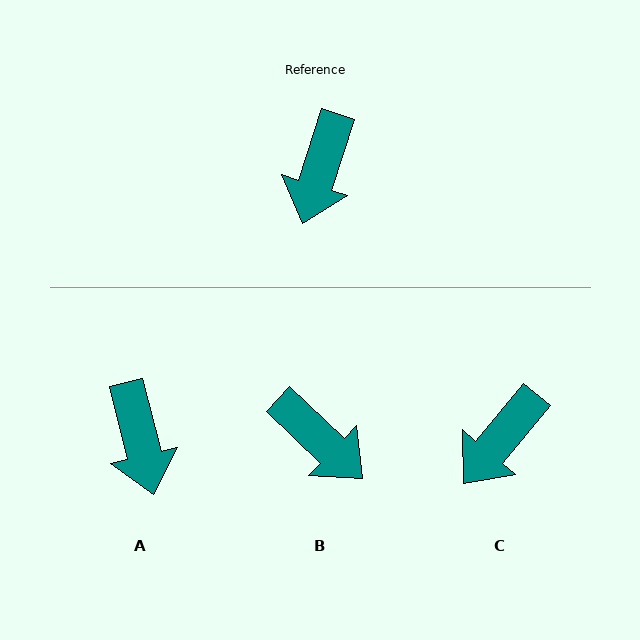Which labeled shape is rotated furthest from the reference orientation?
B, about 65 degrees away.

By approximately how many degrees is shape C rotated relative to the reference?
Approximately 22 degrees clockwise.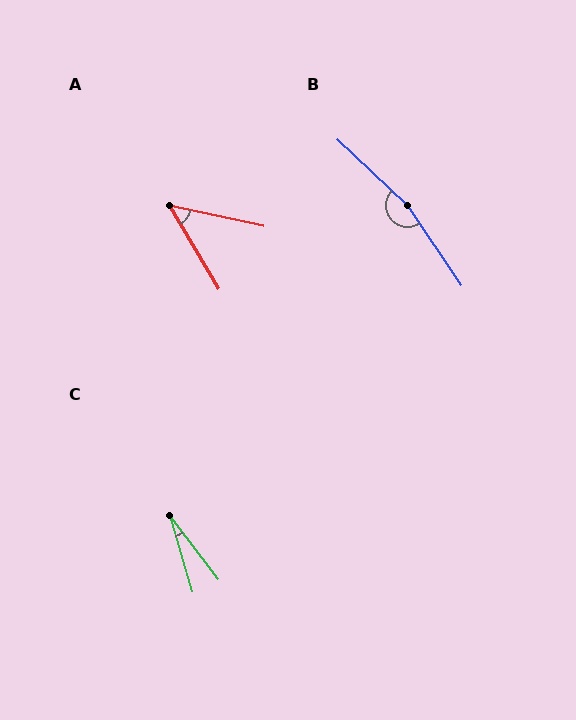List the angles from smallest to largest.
C (21°), A (47°), B (167°).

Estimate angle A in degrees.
Approximately 47 degrees.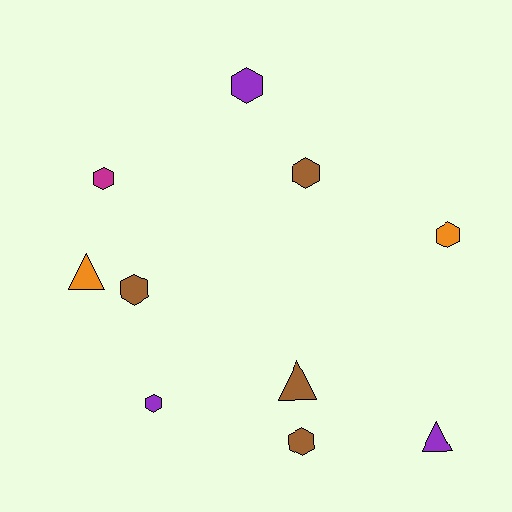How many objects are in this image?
There are 10 objects.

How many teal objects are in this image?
There are no teal objects.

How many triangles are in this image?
There are 3 triangles.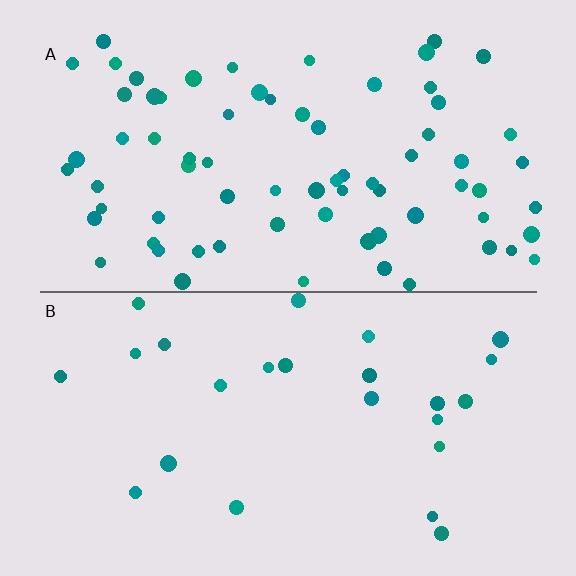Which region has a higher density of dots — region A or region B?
A (the top).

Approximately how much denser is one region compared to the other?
Approximately 3.0× — region A over region B.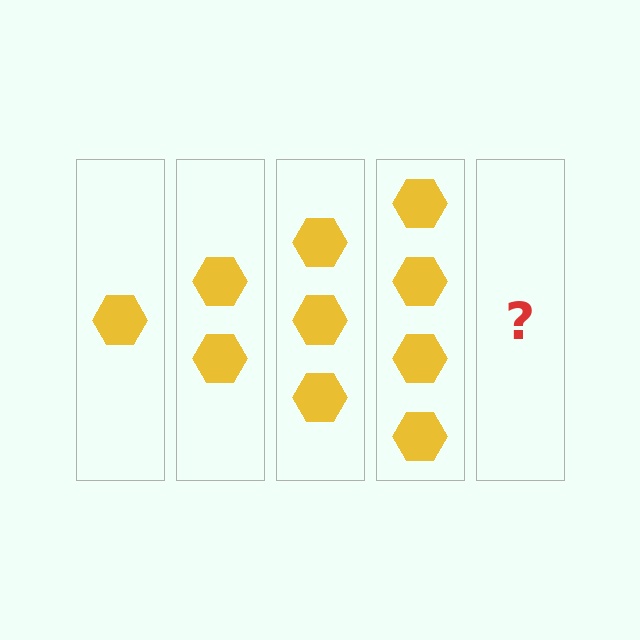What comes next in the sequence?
The next element should be 5 hexagons.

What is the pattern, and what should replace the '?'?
The pattern is that each step adds one more hexagon. The '?' should be 5 hexagons.